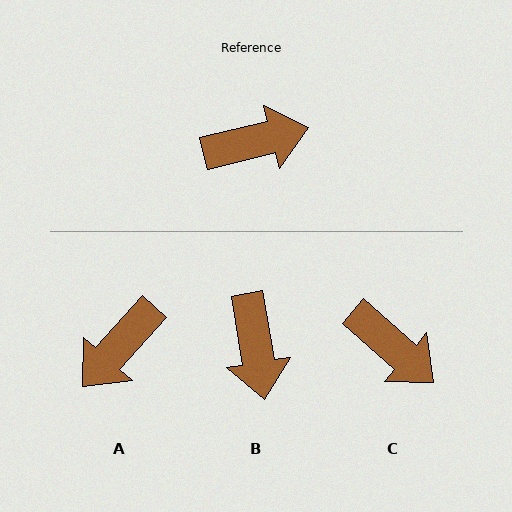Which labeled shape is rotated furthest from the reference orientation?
A, about 146 degrees away.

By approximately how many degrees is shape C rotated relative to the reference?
Approximately 55 degrees clockwise.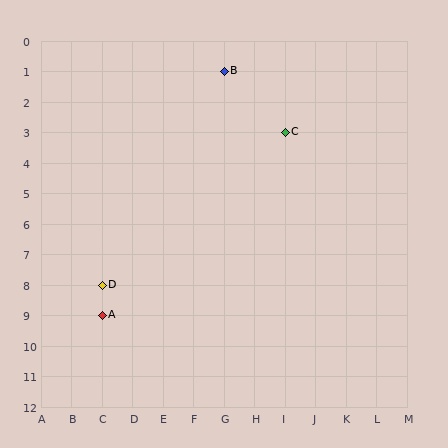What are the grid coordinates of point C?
Point C is at grid coordinates (I, 3).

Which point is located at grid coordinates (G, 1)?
Point B is at (G, 1).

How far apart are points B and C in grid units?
Points B and C are 2 columns and 2 rows apart (about 2.8 grid units diagonally).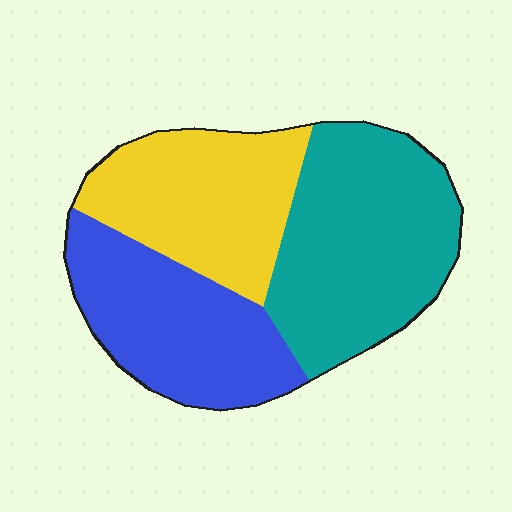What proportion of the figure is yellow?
Yellow covers around 30% of the figure.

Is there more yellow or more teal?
Teal.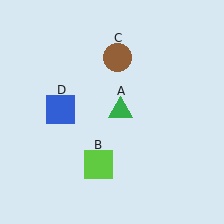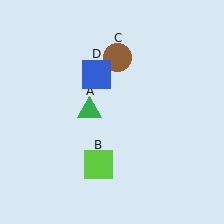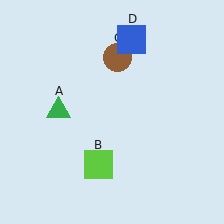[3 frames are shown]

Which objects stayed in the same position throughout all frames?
Lime square (object B) and brown circle (object C) remained stationary.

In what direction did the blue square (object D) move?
The blue square (object D) moved up and to the right.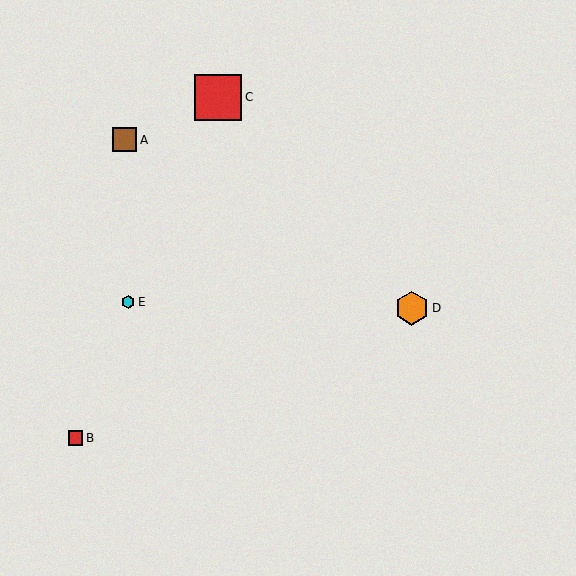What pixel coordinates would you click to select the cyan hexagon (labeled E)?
Click at (128, 302) to select the cyan hexagon E.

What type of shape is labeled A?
Shape A is a brown square.